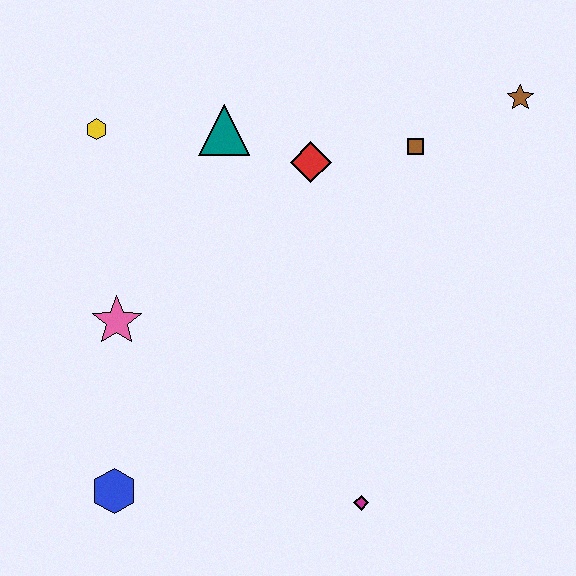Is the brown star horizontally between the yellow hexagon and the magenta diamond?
No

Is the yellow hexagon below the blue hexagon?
No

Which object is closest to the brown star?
The brown square is closest to the brown star.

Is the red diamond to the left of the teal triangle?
No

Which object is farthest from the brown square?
The blue hexagon is farthest from the brown square.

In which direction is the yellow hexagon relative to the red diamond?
The yellow hexagon is to the left of the red diamond.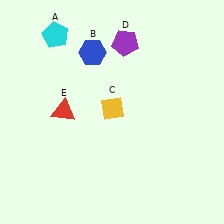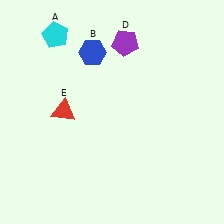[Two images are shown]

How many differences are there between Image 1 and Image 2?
There is 1 difference between the two images.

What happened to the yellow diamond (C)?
The yellow diamond (C) was removed in Image 2. It was in the top-right area of Image 1.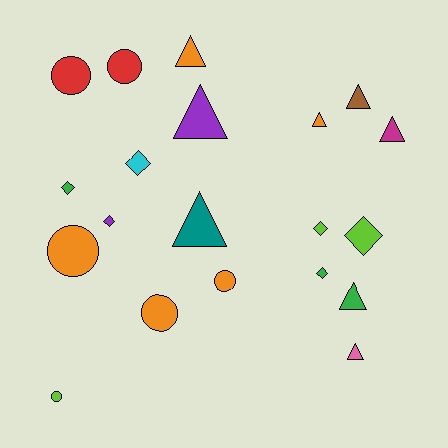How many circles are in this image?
There are 6 circles.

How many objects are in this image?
There are 20 objects.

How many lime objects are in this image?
There are 3 lime objects.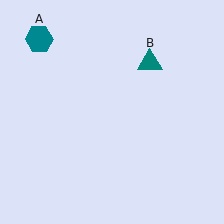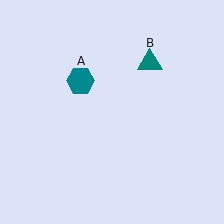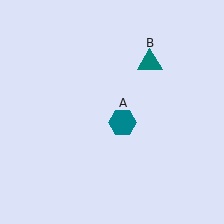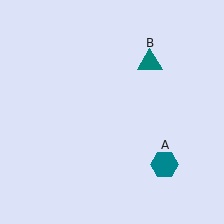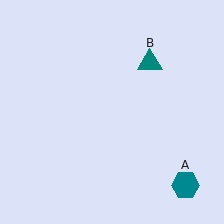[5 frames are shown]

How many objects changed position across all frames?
1 object changed position: teal hexagon (object A).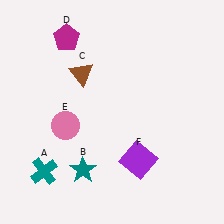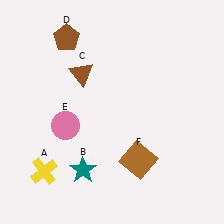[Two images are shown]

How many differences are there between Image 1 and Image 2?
There are 3 differences between the two images.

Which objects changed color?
A changed from teal to yellow. D changed from magenta to brown. F changed from purple to brown.